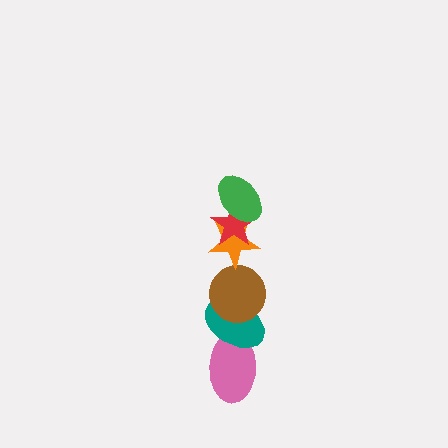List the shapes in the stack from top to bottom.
From top to bottom: the green ellipse, the red star, the orange star, the brown circle, the teal ellipse, the pink ellipse.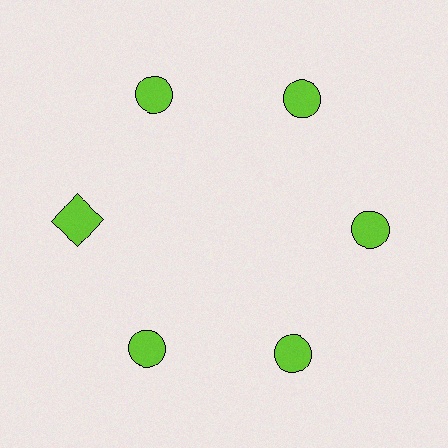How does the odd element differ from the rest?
It has a different shape: square instead of circle.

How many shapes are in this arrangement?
There are 6 shapes arranged in a ring pattern.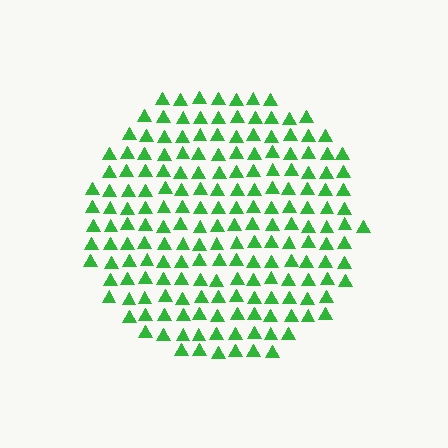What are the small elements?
The small elements are triangles.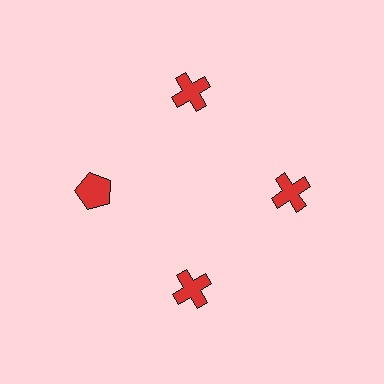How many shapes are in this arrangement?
There are 4 shapes arranged in a ring pattern.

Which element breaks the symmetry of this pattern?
The red pentagon at roughly the 9 o'clock position breaks the symmetry. All other shapes are red crosses.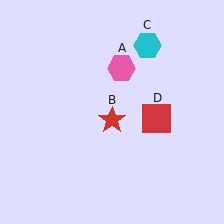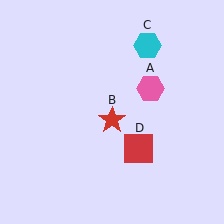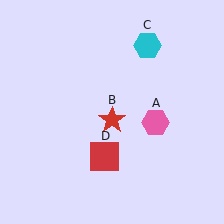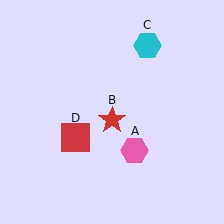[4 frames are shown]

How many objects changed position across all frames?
2 objects changed position: pink hexagon (object A), red square (object D).